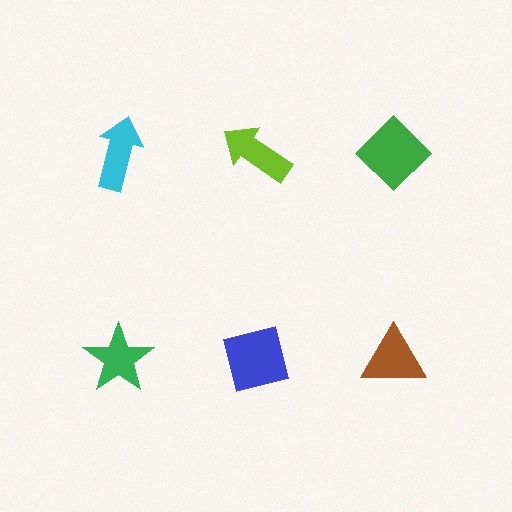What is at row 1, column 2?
A lime arrow.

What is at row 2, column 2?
A blue square.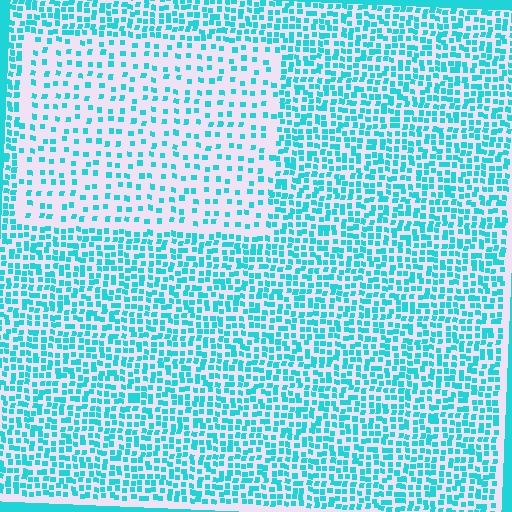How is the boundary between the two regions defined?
The boundary is defined by a change in element density (approximately 2.2x ratio). All elements are the same color, size, and shape.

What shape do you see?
I see a rectangle.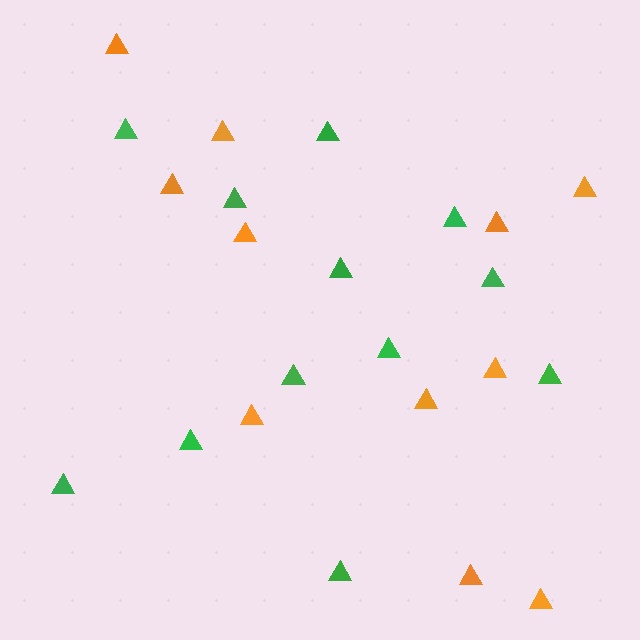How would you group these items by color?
There are 2 groups: one group of orange triangles (11) and one group of green triangles (12).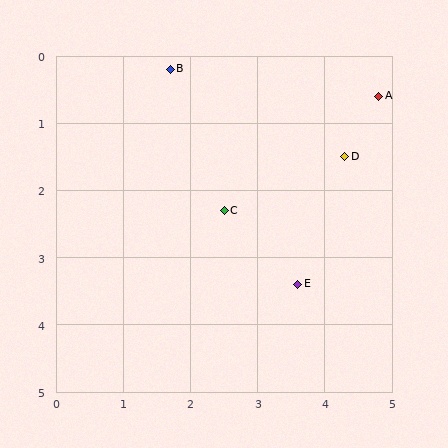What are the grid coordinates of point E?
Point E is at approximately (3.6, 3.4).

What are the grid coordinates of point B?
Point B is at approximately (1.7, 0.2).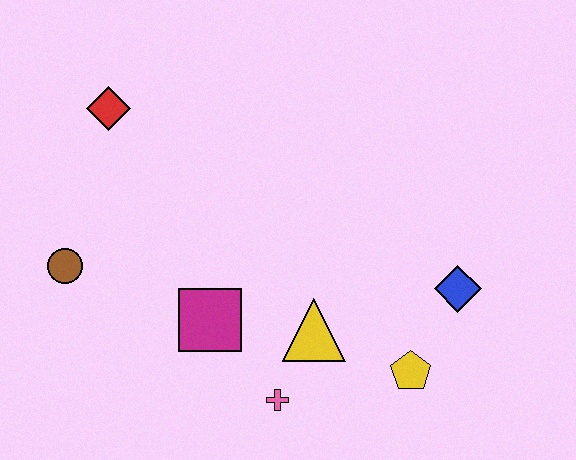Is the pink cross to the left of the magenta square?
No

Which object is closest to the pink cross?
The yellow triangle is closest to the pink cross.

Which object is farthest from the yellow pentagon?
The red diamond is farthest from the yellow pentagon.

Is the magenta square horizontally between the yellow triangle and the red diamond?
Yes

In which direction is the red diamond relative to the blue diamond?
The red diamond is to the left of the blue diamond.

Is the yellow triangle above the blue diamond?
No